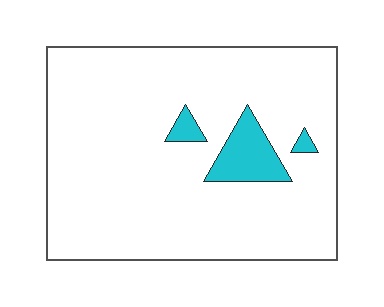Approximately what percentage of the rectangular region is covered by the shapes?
Approximately 10%.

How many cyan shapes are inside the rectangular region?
3.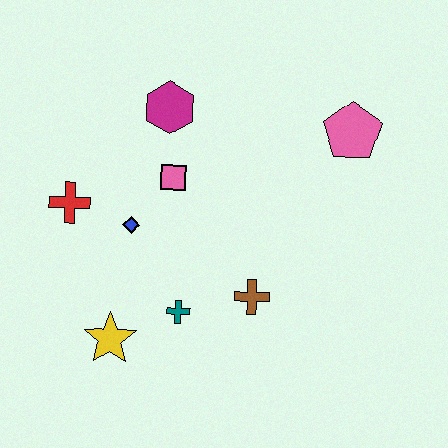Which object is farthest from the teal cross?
The pink pentagon is farthest from the teal cross.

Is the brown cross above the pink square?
No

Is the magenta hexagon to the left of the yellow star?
No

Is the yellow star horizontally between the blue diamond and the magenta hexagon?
No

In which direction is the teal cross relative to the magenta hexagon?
The teal cross is below the magenta hexagon.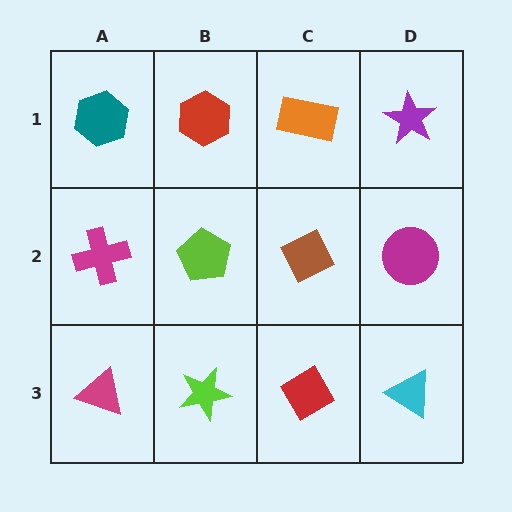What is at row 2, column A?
A magenta cross.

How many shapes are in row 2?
4 shapes.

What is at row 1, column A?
A teal hexagon.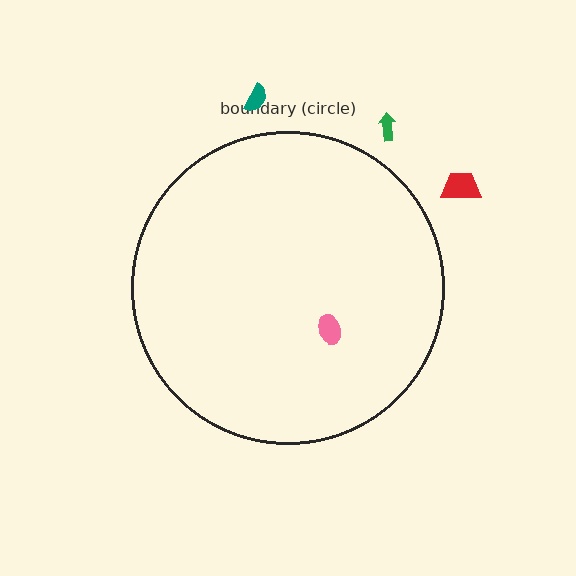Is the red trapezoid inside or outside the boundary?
Outside.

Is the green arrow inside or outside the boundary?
Outside.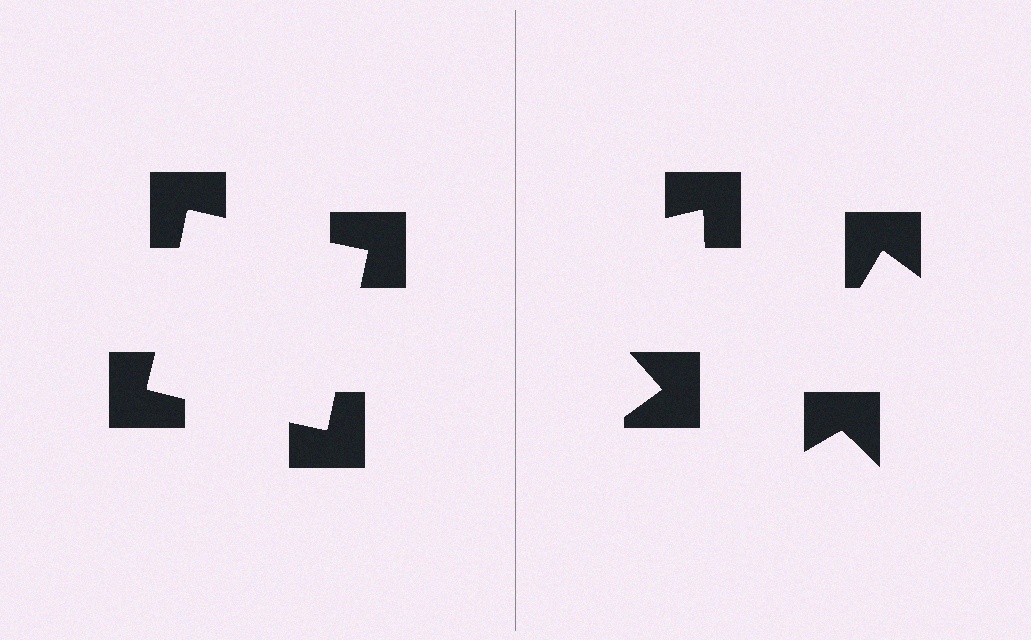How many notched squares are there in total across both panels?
8 — 4 on each side.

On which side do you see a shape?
An illusory square appears on the left side. On the right side the wedge cuts are rotated, so no coherent shape forms.